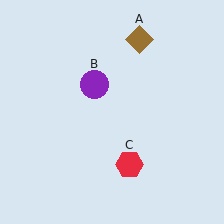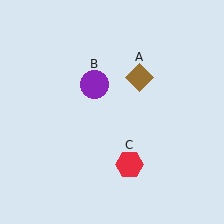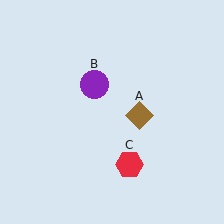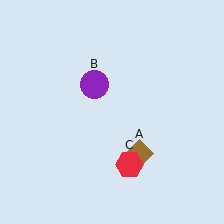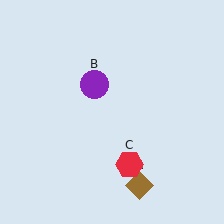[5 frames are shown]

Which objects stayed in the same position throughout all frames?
Purple circle (object B) and red hexagon (object C) remained stationary.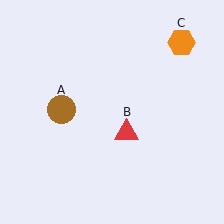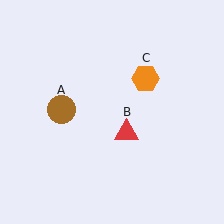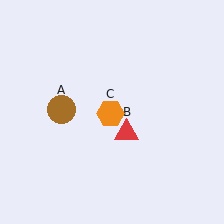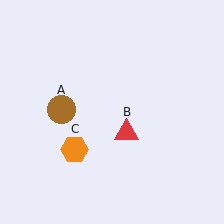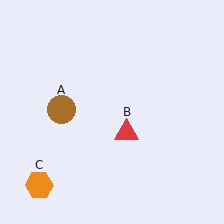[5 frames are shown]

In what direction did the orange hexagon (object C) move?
The orange hexagon (object C) moved down and to the left.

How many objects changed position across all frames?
1 object changed position: orange hexagon (object C).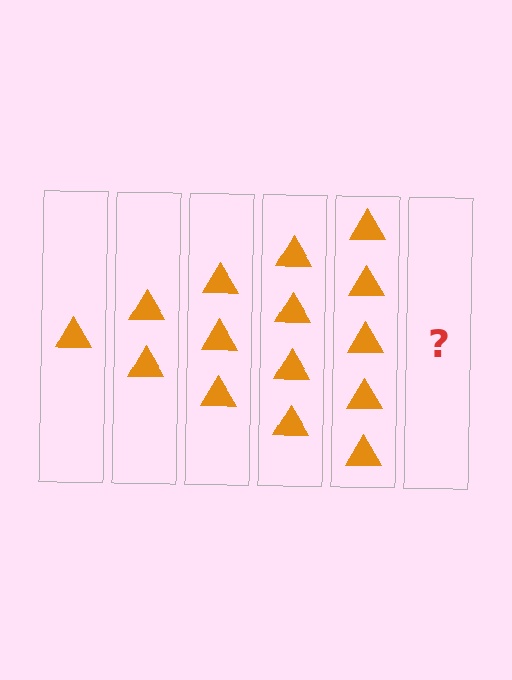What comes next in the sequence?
The next element should be 6 triangles.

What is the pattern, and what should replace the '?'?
The pattern is that each step adds one more triangle. The '?' should be 6 triangles.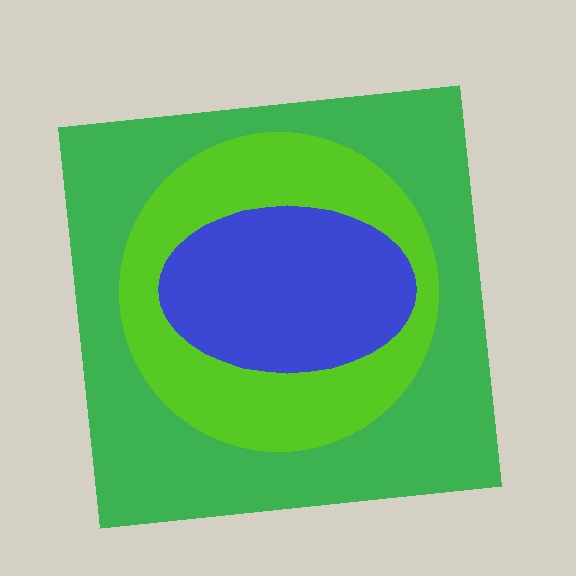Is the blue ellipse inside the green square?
Yes.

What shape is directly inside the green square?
The lime circle.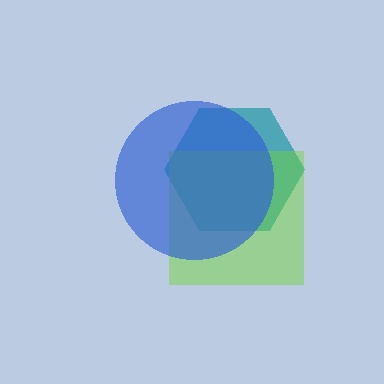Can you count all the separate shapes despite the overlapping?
Yes, there are 3 separate shapes.